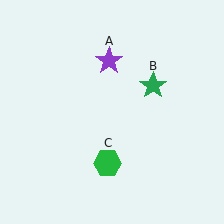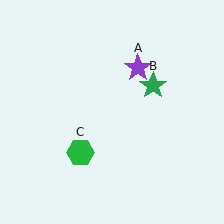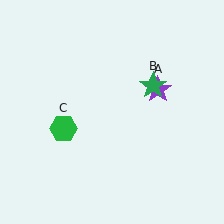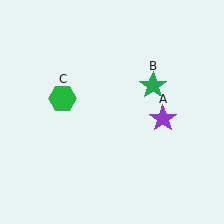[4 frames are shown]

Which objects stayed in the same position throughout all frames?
Green star (object B) remained stationary.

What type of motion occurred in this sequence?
The purple star (object A), green hexagon (object C) rotated clockwise around the center of the scene.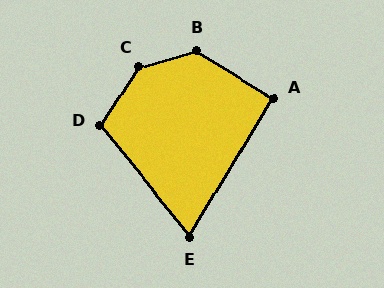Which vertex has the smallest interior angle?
E, at approximately 70 degrees.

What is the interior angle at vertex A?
Approximately 91 degrees (approximately right).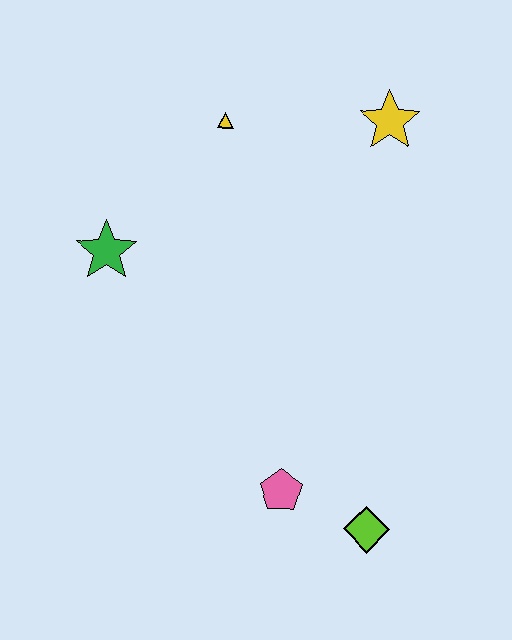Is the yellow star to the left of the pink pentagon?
No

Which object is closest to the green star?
The yellow triangle is closest to the green star.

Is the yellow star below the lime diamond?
No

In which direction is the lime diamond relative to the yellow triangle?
The lime diamond is below the yellow triangle.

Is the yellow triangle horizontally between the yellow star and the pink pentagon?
No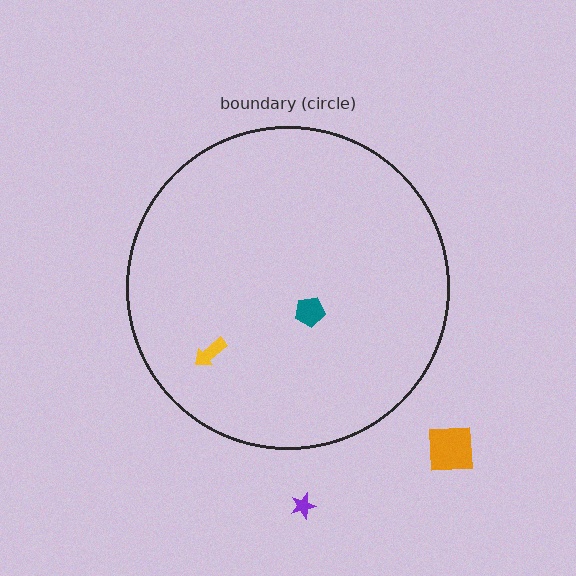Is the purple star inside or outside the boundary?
Outside.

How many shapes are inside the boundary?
2 inside, 2 outside.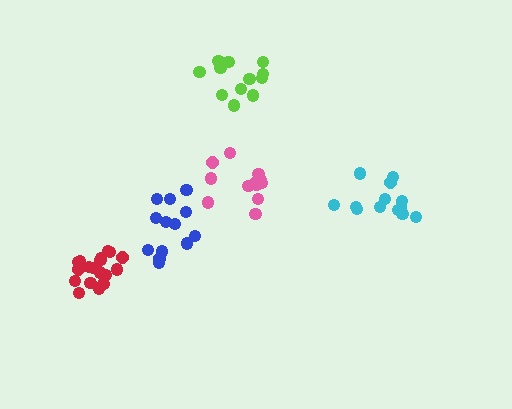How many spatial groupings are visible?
There are 5 spatial groupings.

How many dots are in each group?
Group 1: 12 dots, Group 2: 13 dots, Group 3: 13 dots, Group 4: 18 dots, Group 5: 13 dots (69 total).